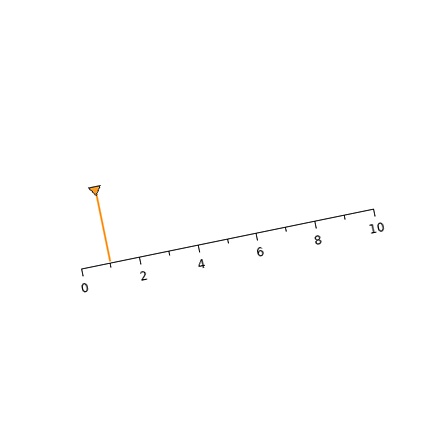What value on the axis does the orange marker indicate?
The marker indicates approximately 1.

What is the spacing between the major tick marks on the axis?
The major ticks are spaced 2 apart.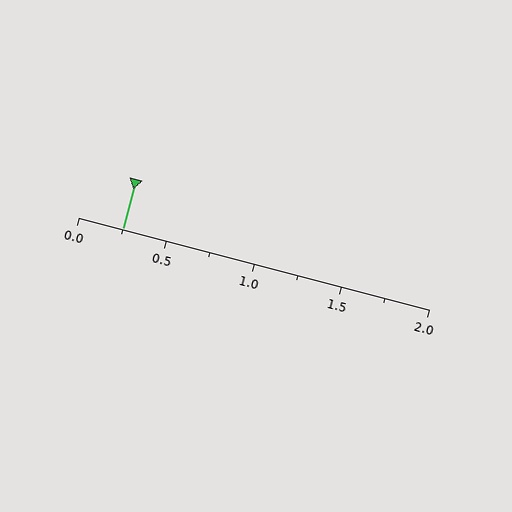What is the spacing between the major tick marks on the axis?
The major ticks are spaced 0.5 apart.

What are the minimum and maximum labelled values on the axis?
The axis runs from 0.0 to 2.0.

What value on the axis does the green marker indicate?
The marker indicates approximately 0.25.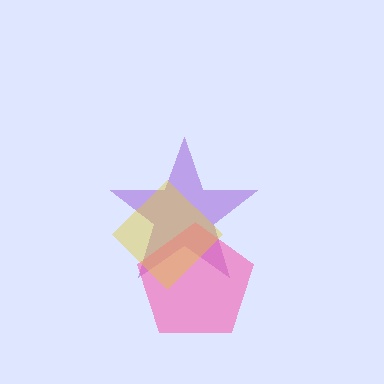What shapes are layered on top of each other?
The layered shapes are: a purple star, a pink pentagon, a yellow diamond.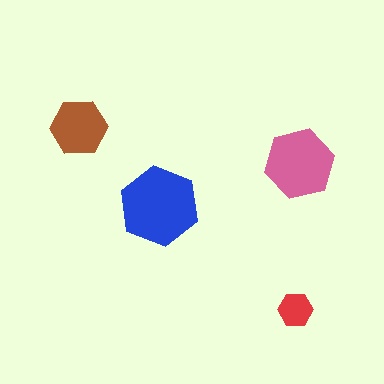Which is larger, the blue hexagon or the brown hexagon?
The blue one.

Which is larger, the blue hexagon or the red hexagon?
The blue one.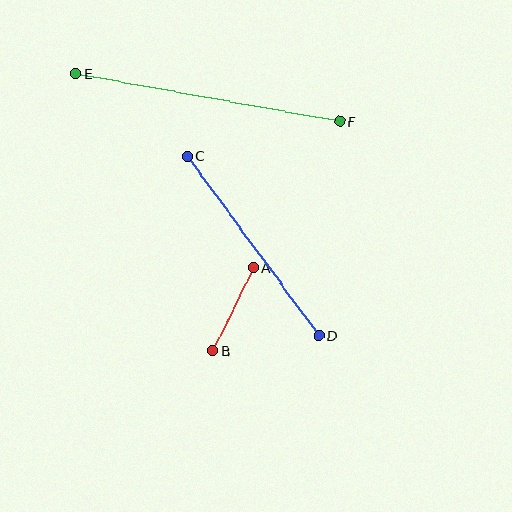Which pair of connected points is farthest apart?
Points E and F are farthest apart.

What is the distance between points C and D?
The distance is approximately 223 pixels.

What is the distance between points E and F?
The distance is approximately 268 pixels.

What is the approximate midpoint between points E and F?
The midpoint is at approximately (208, 97) pixels.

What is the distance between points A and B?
The distance is approximately 93 pixels.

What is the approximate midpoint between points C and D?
The midpoint is at approximately (253, 246) pixels.